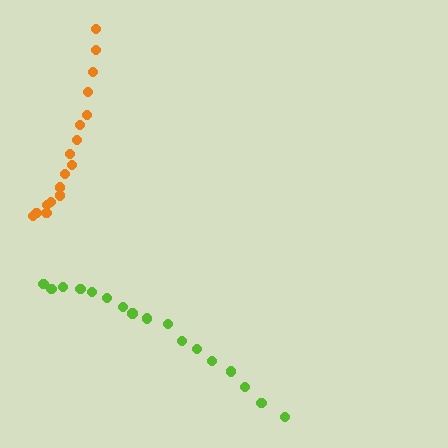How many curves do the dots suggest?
There are 2 distinct paths.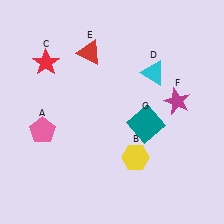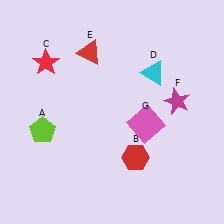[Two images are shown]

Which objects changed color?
A changed from pink to lime. B changed from yellow to red. G changed from teal to pink.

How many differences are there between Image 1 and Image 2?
There are 3 differences between the two images.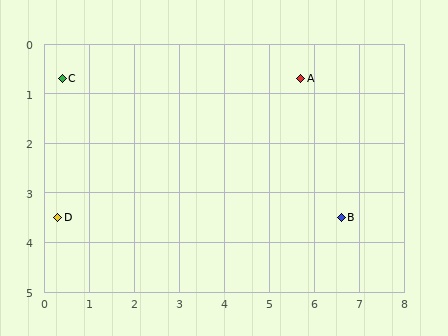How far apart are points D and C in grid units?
Points D and C are about 2.8 grid units apart.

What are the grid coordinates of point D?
Point D is at approximately (0.3, 3.5).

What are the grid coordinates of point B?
Point B is at approximately (6.6, 3.5).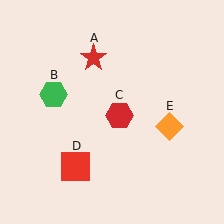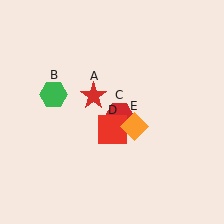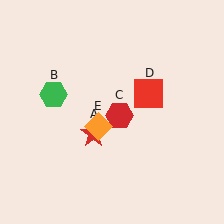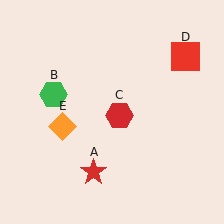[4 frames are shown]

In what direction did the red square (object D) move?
The red square (object D) moved up and to the right.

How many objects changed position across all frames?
3 objects changed position: red star (object A), red square (object D), orange diamond (object E).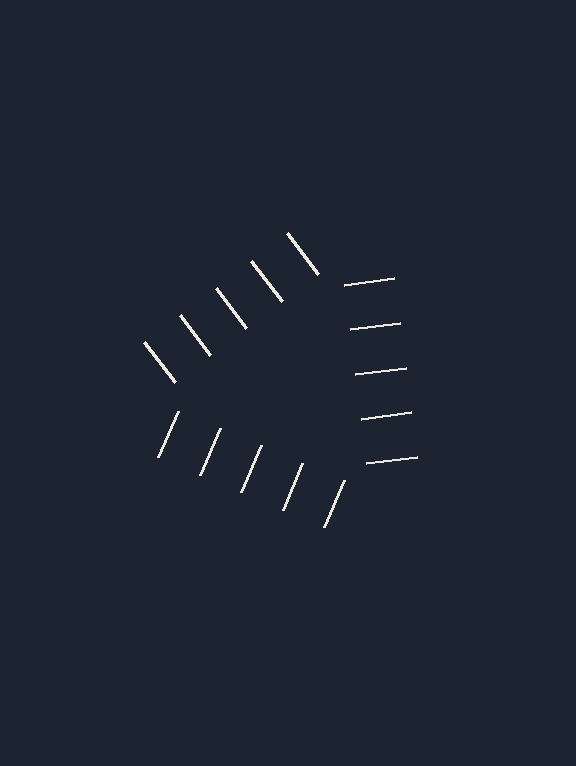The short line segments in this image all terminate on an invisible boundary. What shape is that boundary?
An illusory triangle — the line segments terminate on its edges but no continuous stroke is drawn.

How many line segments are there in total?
15 — 5 along each of the 3 edges.